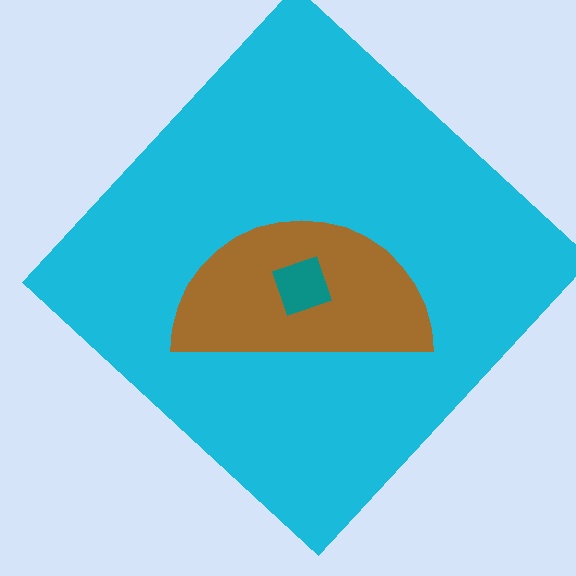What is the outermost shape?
The cyan diamond.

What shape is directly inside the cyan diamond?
The brown semicircle.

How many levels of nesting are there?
3.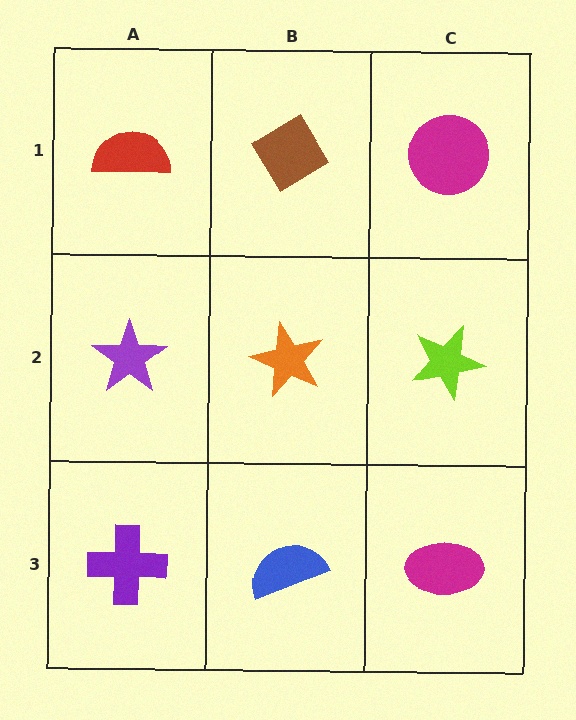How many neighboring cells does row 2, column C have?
3.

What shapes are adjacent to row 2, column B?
A brown diamond (row 1, column B), a blue semicircle (row 3, column B), a purple star (row 2, column A), a lime star (row 2, column C).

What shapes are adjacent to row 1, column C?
A lime star (row 2, column C), a brown diamond (row 1, column B).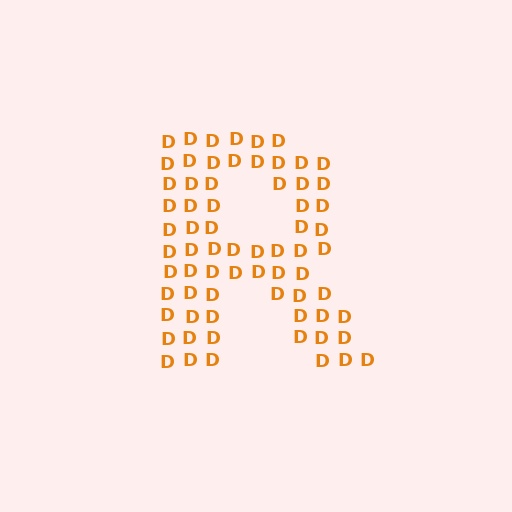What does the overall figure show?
The overall figure shows the letter R.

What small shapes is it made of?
It is made of small letter D's.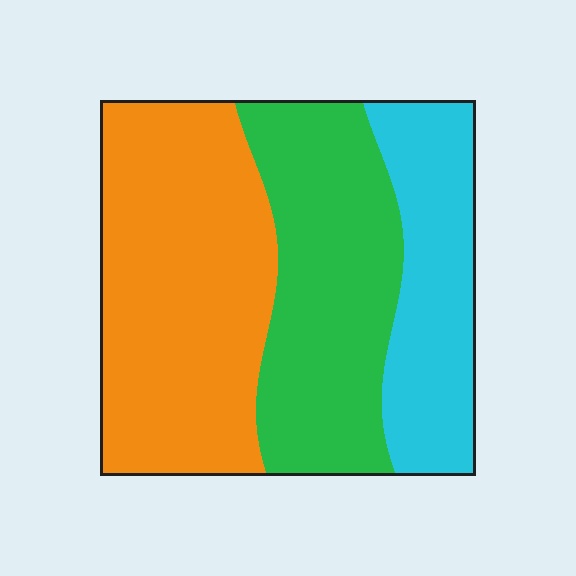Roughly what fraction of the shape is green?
Green covers about 35% of the shape.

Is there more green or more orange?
Orange.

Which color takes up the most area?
Orange, at roughly 45%.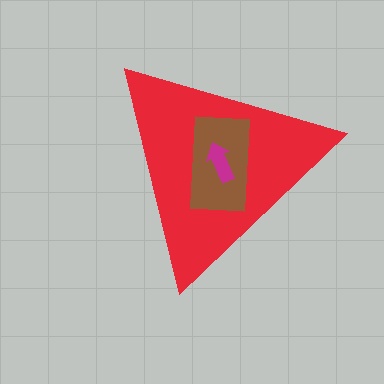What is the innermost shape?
The magenta arrow.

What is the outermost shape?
The red triangle.